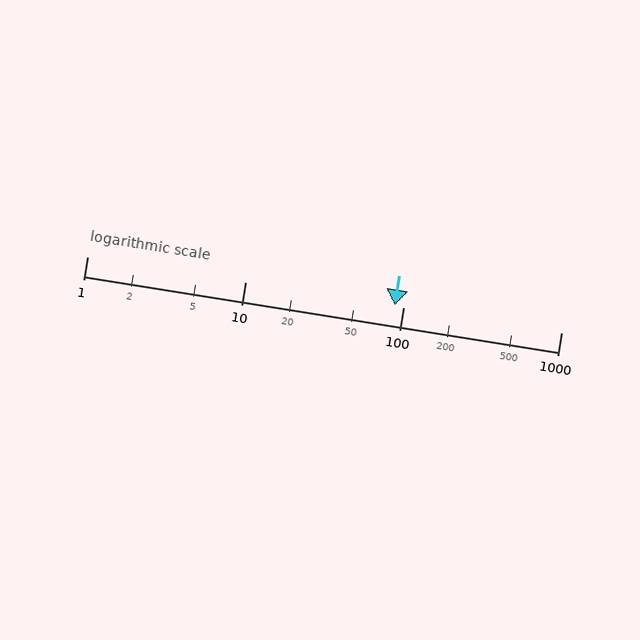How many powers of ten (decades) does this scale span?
The scale spans 3 decades, from 1 to 1000.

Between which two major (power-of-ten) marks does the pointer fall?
The pointer is between 10 and 100.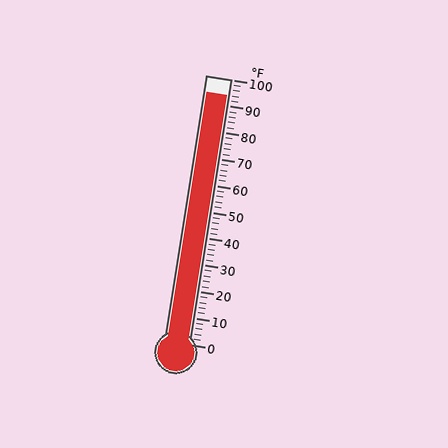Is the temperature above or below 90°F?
The temperature is above 90°F.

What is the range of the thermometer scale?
The thermometer scale ranges from 0°F to 100°F.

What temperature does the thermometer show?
The thermometer shows approximately 94°F.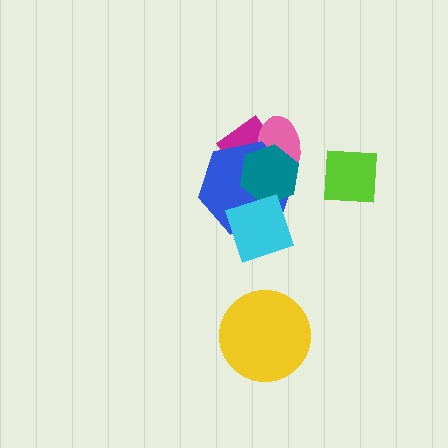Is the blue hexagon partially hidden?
Yes, it is partially covered by another shape.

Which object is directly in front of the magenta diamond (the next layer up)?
The pink ellipse is directly in front of the magenta diamond.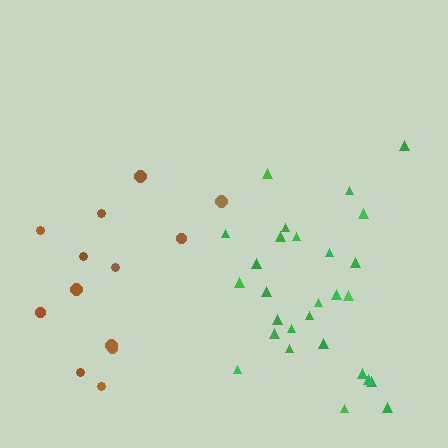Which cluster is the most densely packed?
Green.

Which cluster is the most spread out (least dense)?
Brown.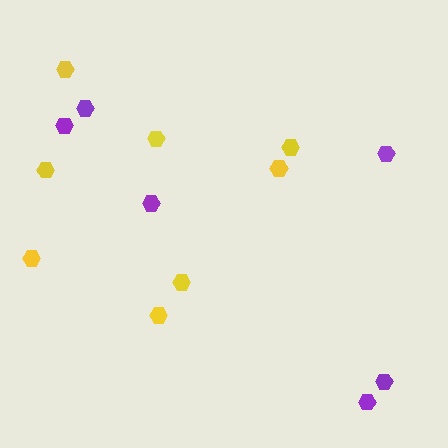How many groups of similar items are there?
There are 2 groups: one group of yellow hexagons (8) and one group of purple hexagons (6).